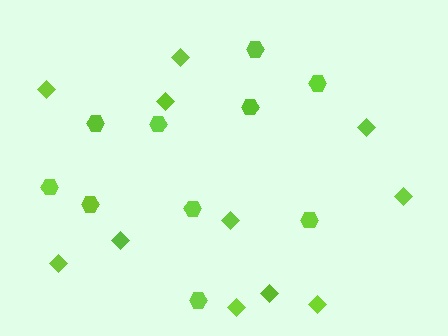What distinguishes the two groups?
There are 2 groups: one group of hexagons (10) and one group of diamonds (11).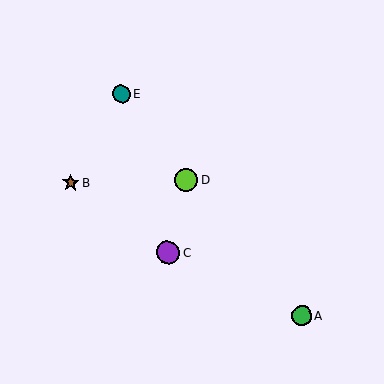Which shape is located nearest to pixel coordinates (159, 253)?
The purple circle (labeled C) at (168, 252) is nearest to that location.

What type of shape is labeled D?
Shape D is a lime circle.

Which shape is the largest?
The purple circle (labeled C) is the largest.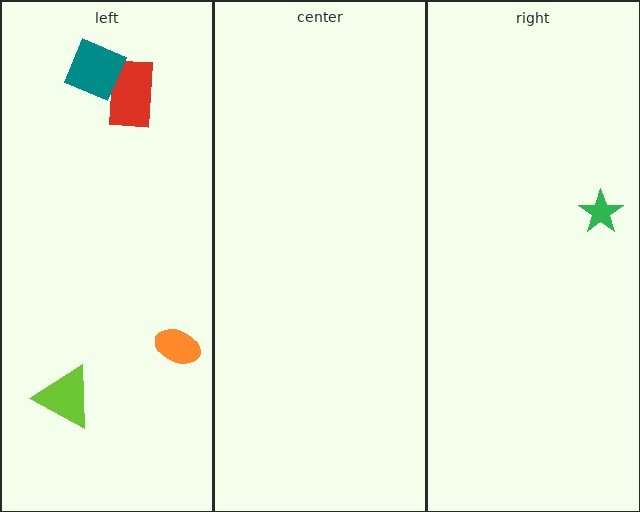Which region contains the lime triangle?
The left region.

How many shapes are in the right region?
1.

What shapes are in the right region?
The green star.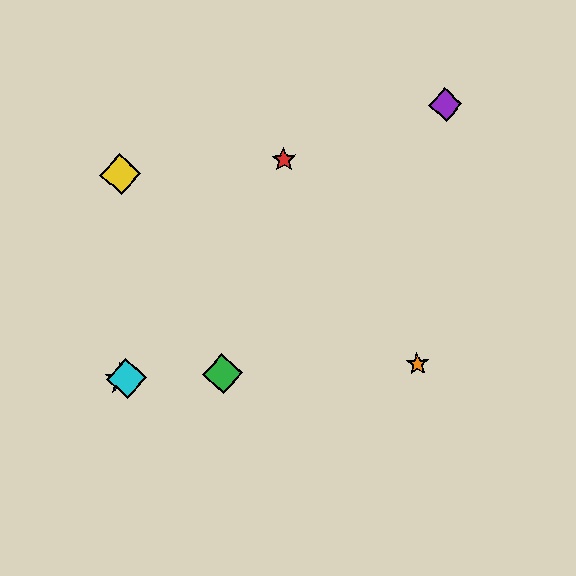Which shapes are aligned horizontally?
The blue star, the green diamond, the orange star, the cyan diamond are aligned horizontally.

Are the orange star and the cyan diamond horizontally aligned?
Yes, both are at y≈364.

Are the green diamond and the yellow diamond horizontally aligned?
No, the green diamond is at y≈374 and the yellow diamond is at y≈174.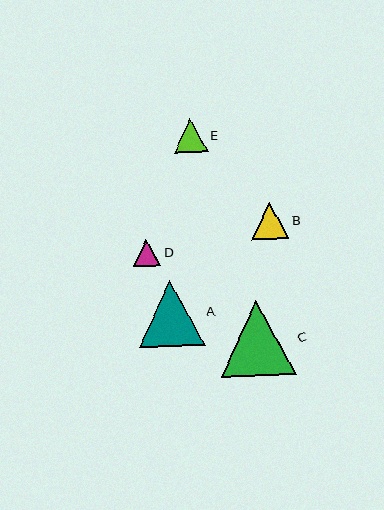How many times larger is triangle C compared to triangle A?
Triangle C is approximately 1.1 times the size of triangle A.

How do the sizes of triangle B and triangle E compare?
Triangle B and triangle E are approximately the same size.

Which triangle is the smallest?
Triangle D is the smallest with a size of approximately 28 pixels.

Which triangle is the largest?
Triangle C is the largest with a size of approximately 74 pixels.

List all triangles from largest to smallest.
From largest to smallest: C, A, B, E, D.